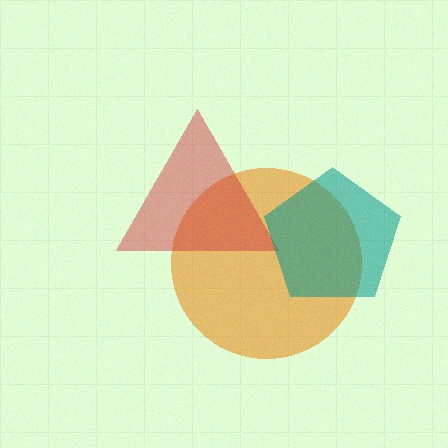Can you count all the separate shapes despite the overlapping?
Yes, there are 3 separate shapes.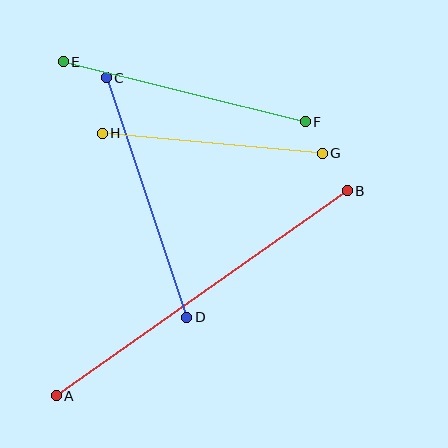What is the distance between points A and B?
The distance is approximately 356 pixels.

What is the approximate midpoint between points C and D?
The midpoint is at approximately (146, 197) pixels.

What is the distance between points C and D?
The distance is approximately 253 pixels.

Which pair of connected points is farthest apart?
Points A and B are farthest apart.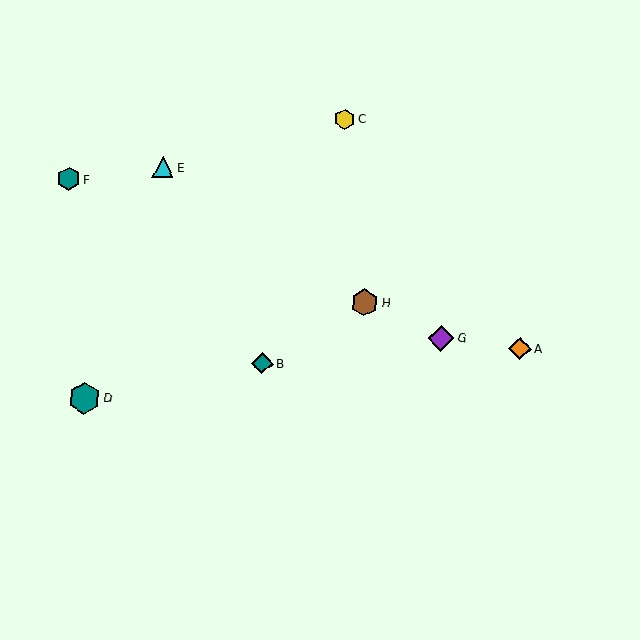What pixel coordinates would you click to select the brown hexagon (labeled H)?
Click at (364, 303) to select the brown hexagon H.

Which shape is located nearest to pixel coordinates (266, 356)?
The teal diamond (labeled B) at (262, 363) is nearest to that location.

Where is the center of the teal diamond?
The center of the teal diamond is at (262, 363).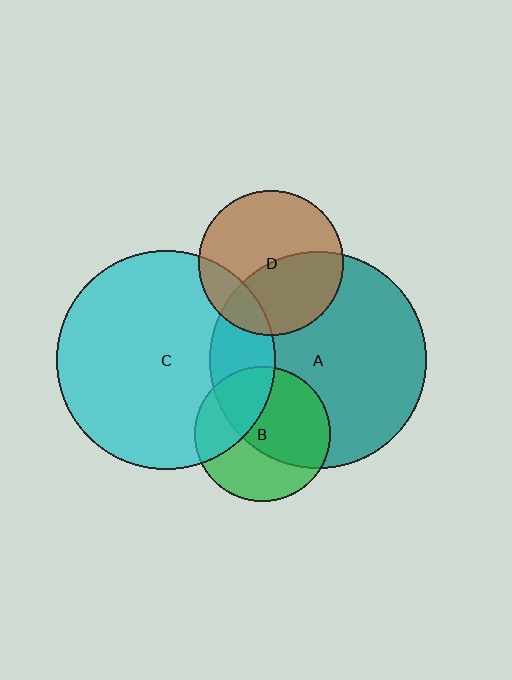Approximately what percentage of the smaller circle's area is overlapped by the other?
Approximately 20%.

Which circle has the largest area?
Circle C (cyan).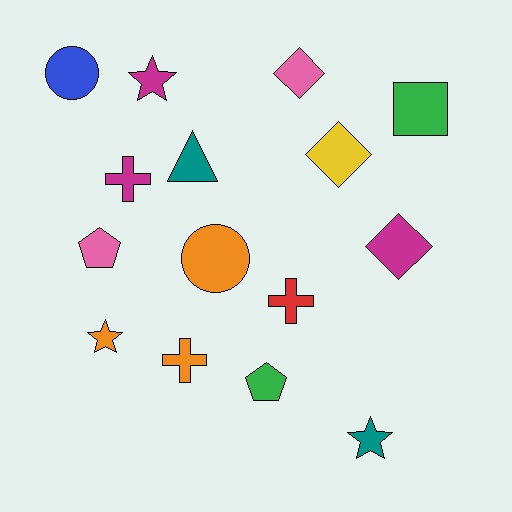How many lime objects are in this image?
There are no lime objects.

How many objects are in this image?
There are 15 objects.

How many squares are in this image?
There is 1 square.